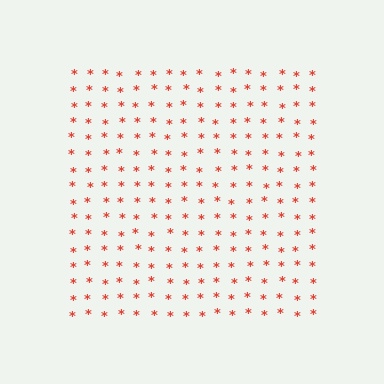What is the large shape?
The large shape is a square.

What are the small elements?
The small elements are asterisks.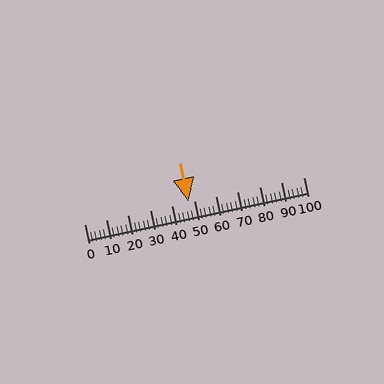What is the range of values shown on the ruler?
The ruler shows values from 0 to 100.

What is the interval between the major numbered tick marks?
The major tick marks are spaced 10 units apart.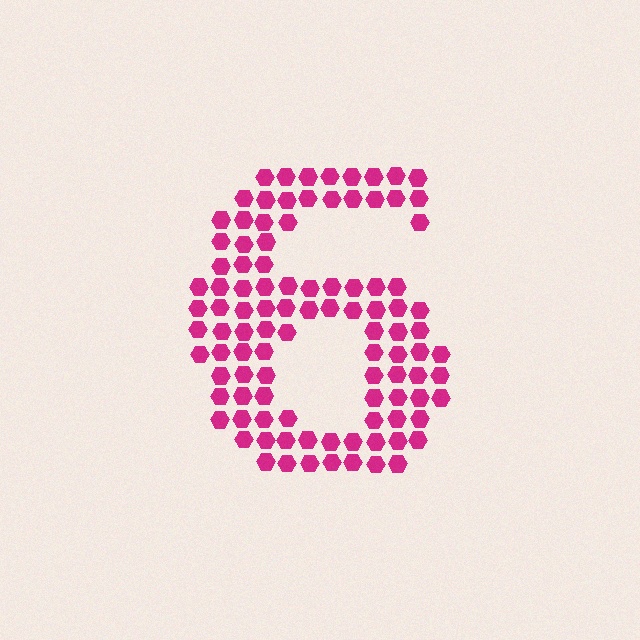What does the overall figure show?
The overall figure shows the digit 6.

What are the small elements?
The small elements are hexagons.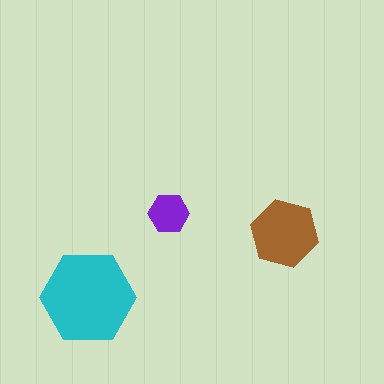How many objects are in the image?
There are 3 objects in the image.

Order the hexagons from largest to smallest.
the cyan one, the brown one, the purple one.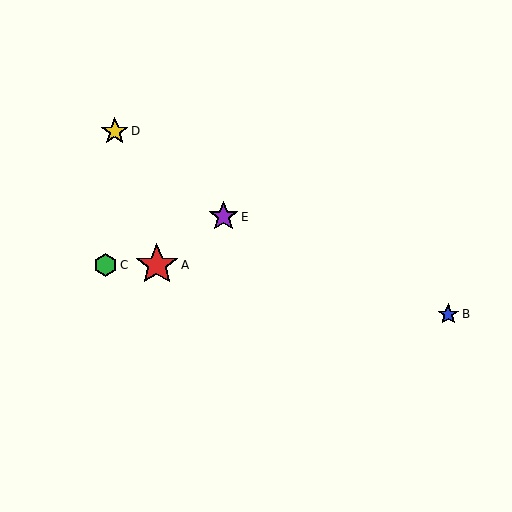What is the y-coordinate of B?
Object B is at y≈314.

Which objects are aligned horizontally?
Objects A, C are aligned horizontally.